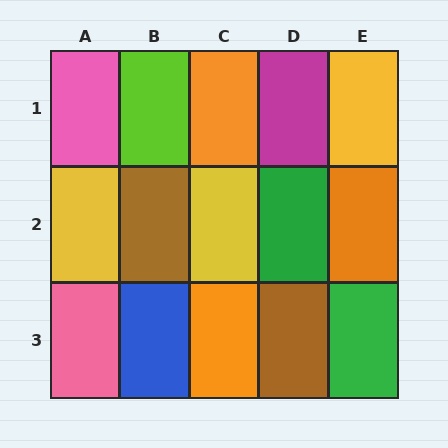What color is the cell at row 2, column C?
Yellow.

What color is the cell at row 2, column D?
Green.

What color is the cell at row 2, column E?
Orange.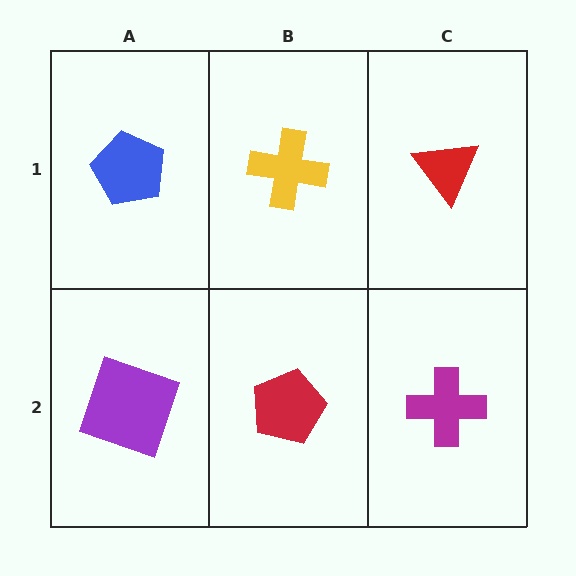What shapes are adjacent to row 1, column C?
A magenta cross (row 2, column C), a yellow cross (row 1, column B).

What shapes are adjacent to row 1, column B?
A red pentagon (row 2, column B), a blue pentagon (row 1, column A), a red triangle (row 1, column C).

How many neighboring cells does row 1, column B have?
3.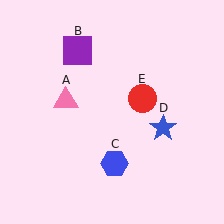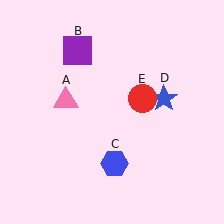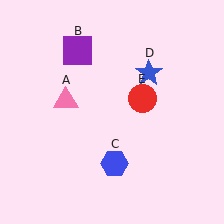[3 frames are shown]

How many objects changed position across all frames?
1 object changed position: blue star (object D).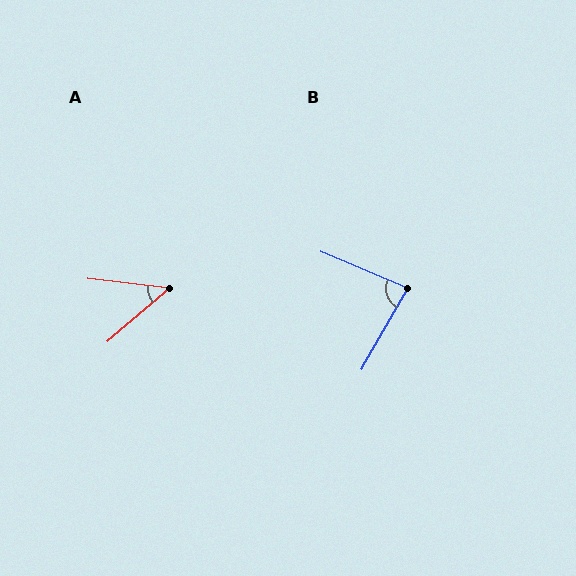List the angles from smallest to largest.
A (47°), B (84°).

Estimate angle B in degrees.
Approximately 84 degrees.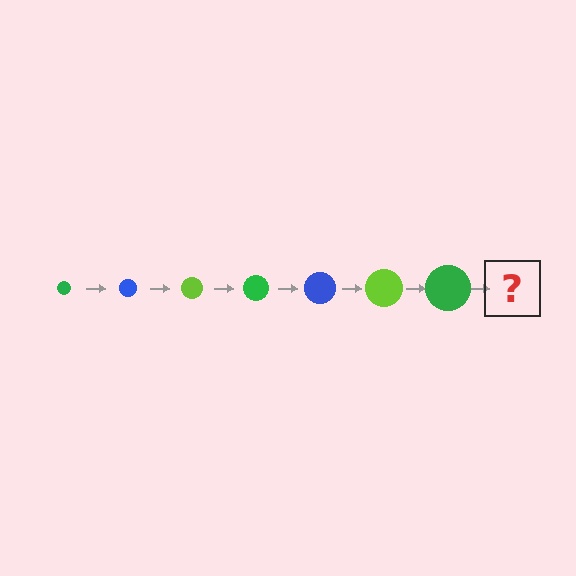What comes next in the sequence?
The next element should be a blue circle, larger than the previous one.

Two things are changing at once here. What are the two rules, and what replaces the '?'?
The two rules are that the circle grows larger each step and the color cycles through green, blue, and lime. The '?' should be a blue circle, larger than the previous one.